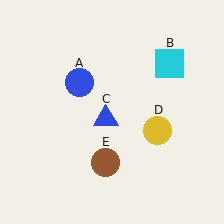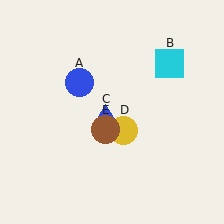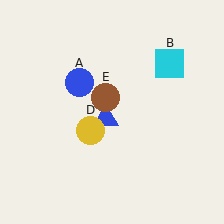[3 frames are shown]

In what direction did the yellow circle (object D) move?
The yellow circle (object D) moved left.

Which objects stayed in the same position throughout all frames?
Blue circle (object A) and cyan square (object B) and blue triangle (object C) remained stationary.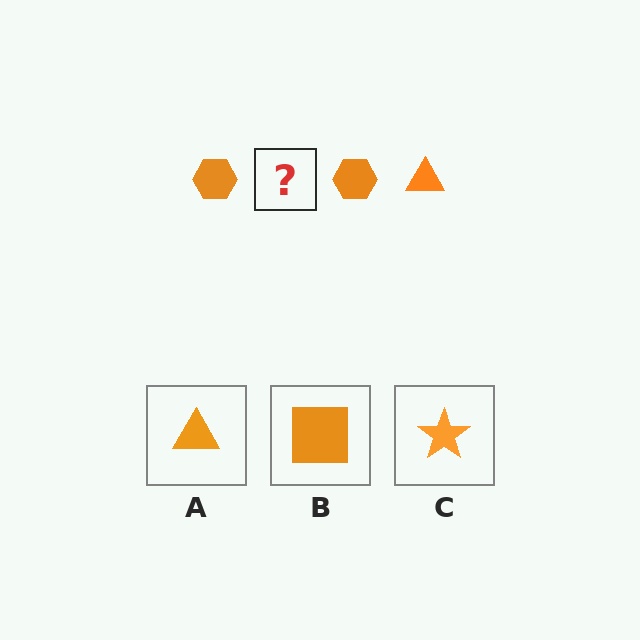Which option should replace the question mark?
Option A.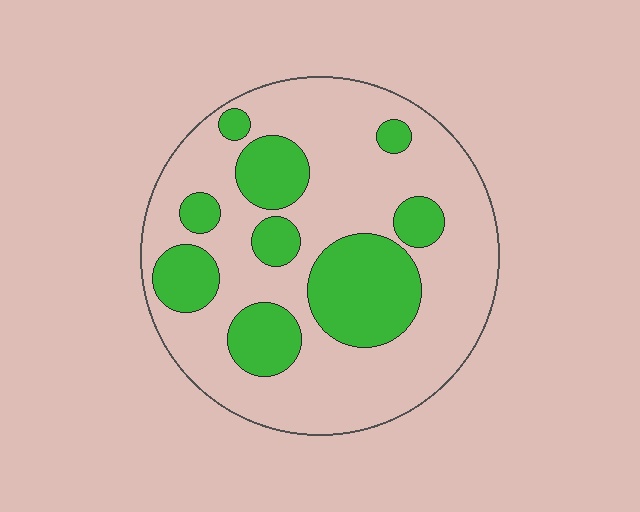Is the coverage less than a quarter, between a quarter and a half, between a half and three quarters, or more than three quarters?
Between a quarter and a half.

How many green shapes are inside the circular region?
9.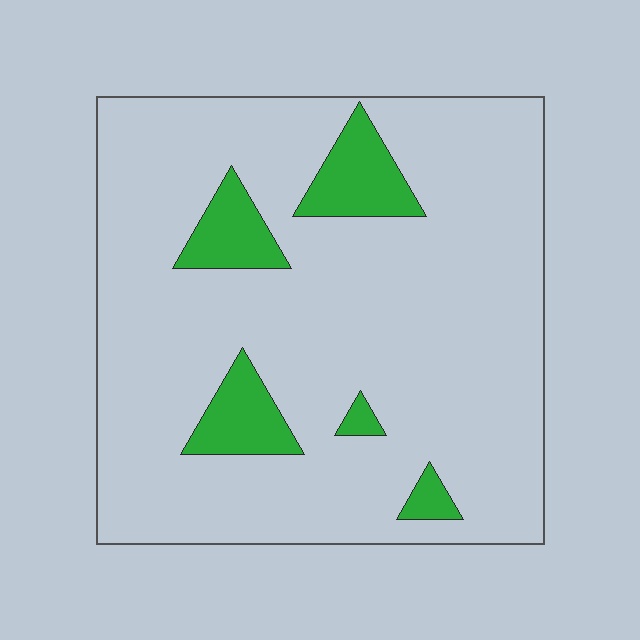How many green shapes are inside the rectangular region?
5.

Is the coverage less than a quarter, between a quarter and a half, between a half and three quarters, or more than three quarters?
Less than a quarter.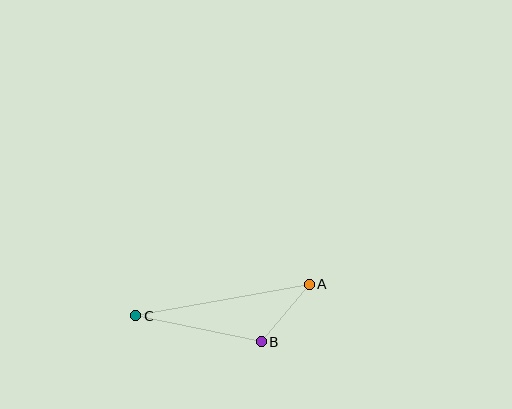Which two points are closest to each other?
Points A and B are closest to each other.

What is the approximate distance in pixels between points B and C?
The distance between B and C is approximately 128 pixels.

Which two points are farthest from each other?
Points A and C are farthest from each other.